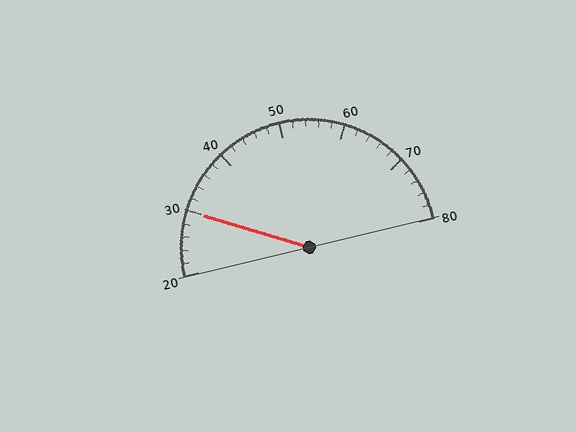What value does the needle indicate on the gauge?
The needle indicates approximately 30.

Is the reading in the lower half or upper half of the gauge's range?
The reading is in the lower half of the range (20 to 80).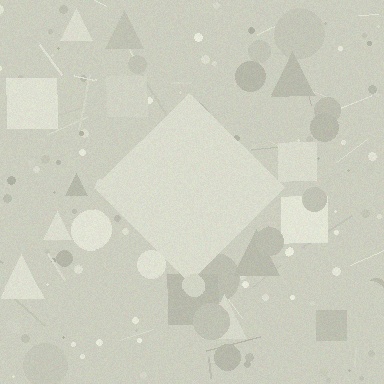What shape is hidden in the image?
A diamond is hidden in the image.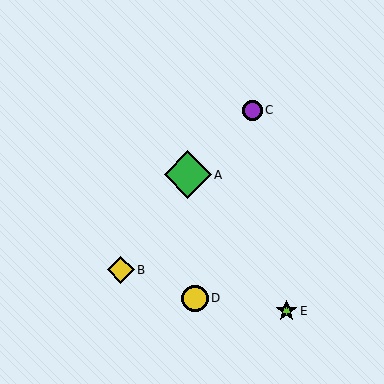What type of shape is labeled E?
Shape E is a lime star.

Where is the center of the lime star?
The center of the lime star is at (287, 311).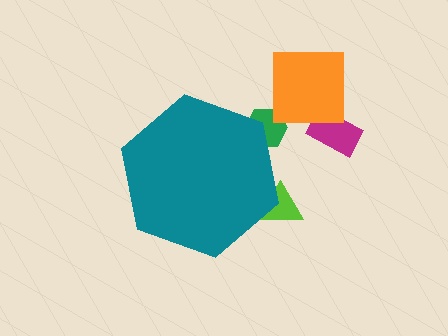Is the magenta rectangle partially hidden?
No, the magenta rectangle is fully visible.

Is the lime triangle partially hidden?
Yes, the lime triangle is partially hidden behind the teal hexagon.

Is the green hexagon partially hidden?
Yes, the green hexagon is partially hidden behind the teal hexagon.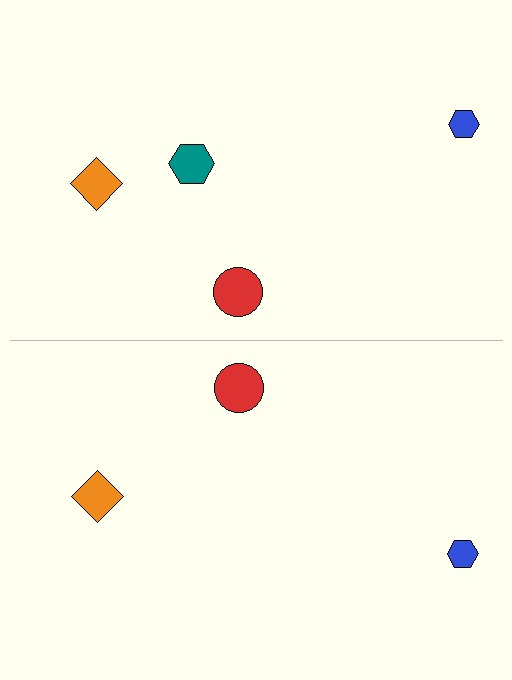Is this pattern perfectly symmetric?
No, the pattern is not perfectly symmetric. A teal hexagon is missing from the bottom side.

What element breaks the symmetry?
A teal hexagon is missing from the bottom side.